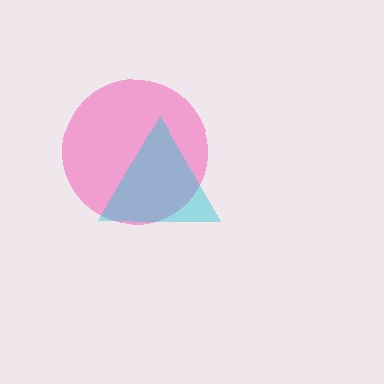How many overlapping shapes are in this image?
There are 2 overlapping shapes in the image.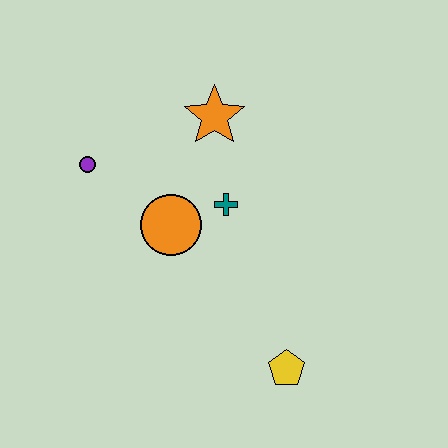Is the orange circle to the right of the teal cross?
No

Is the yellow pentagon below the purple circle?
Yes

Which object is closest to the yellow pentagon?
The teal cross is closest to the yellow pentagon.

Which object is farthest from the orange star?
The yellow pentagon is farthest from the orange star.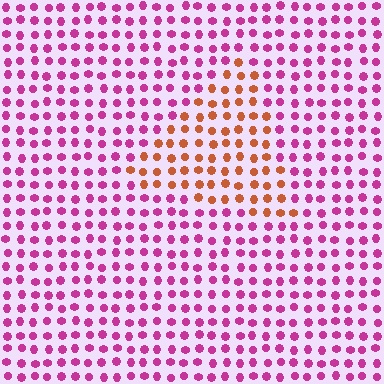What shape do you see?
I see a triangle.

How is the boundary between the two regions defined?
The boundary is defined purely by a slight shift in hue (about 58 degrees). Spacing, size, and orientation are identical on both sides.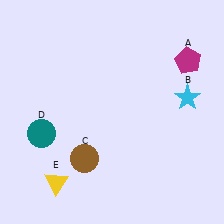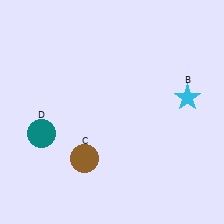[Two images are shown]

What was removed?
The yellow triangle (E), the magenta pentagon (A) were removed in Image 2.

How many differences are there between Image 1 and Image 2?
There are 2 differences between the two images.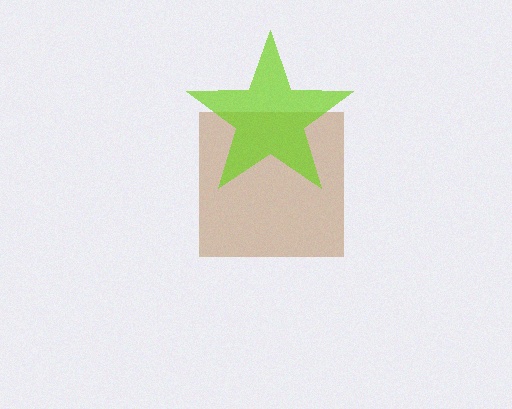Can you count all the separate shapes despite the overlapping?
Yes, there are 2 separate shapes.